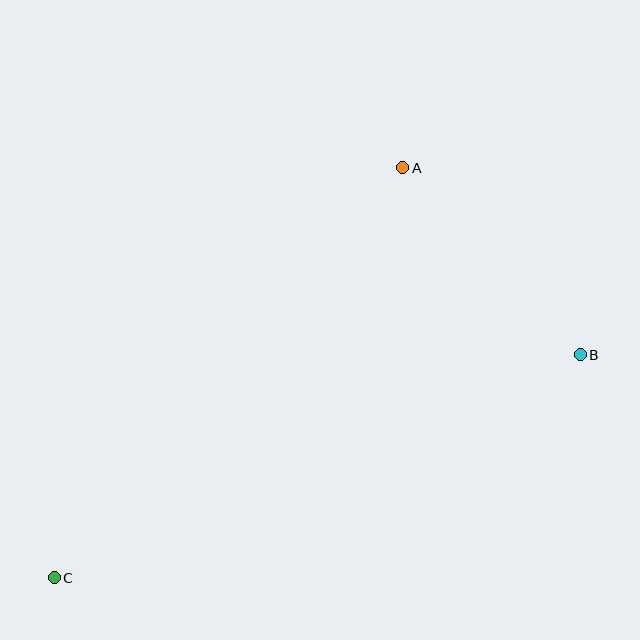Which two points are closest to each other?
Points A and B are closest to each other.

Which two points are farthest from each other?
Points B and C are farthest from each other.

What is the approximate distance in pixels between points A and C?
The distance between A and C is approximately 538 pixels.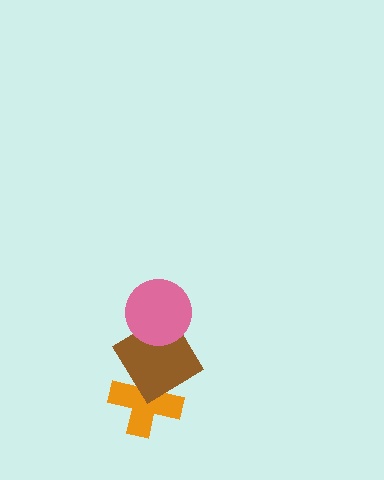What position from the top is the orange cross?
The orange cross is 3rd from the top.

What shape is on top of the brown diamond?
The pink circle is on top of the brown diamond.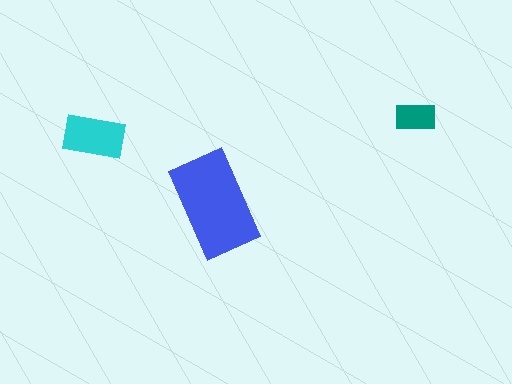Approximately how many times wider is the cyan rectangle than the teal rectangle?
About 1.5 times wider.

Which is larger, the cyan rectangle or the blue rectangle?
The blue one.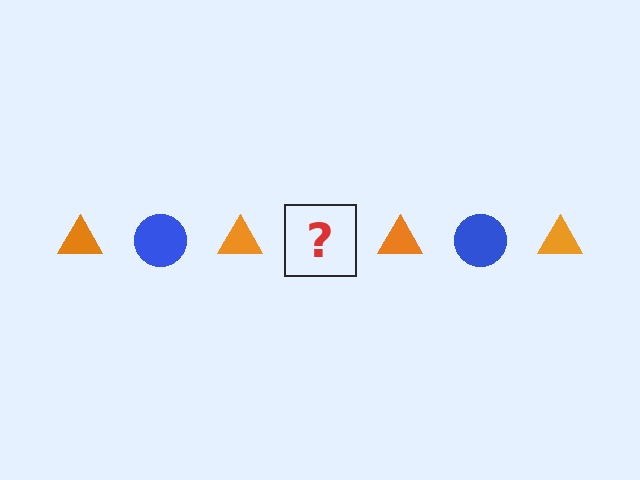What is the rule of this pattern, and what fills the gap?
The rule is that the pattern alternates between orange triangle and blue circle. The gap should be filled with a blue circle.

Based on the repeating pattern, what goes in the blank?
The blank should be a blue circle.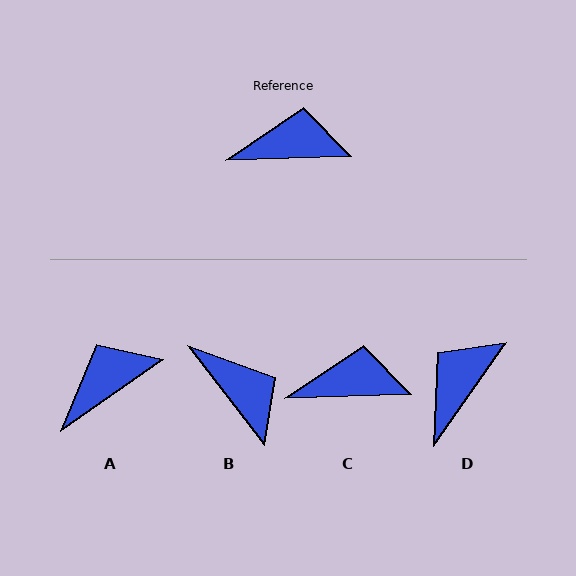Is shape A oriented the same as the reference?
No, it is off by about 33 degrees.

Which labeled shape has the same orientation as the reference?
C.